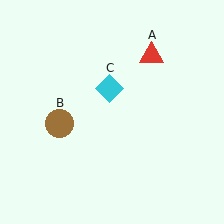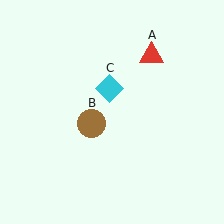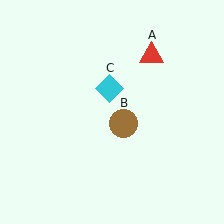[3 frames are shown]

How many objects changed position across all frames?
1 object changed position: brown circle (object B).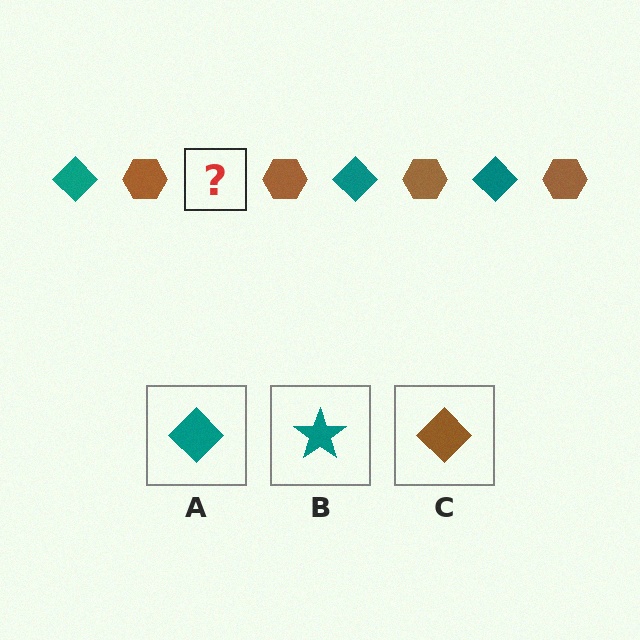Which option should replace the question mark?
Option A.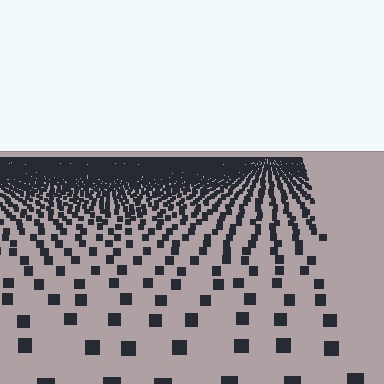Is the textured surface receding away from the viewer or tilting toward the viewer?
The surface is receding away from the viewer. Texture elements get smaller and denser toward the top.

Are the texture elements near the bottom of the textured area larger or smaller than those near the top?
Larger. Near the bottom, elements are closer to the viewer and appear at a bigger on-screen size.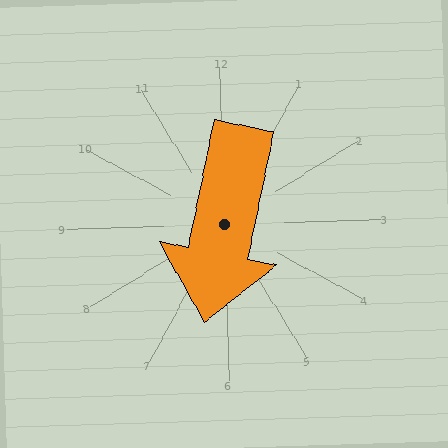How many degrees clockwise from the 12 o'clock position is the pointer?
Approximately 193 degrees.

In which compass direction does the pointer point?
South.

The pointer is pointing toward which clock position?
Roughly 6 o'clock.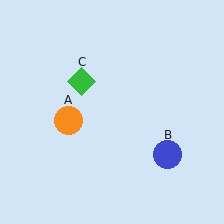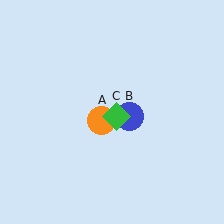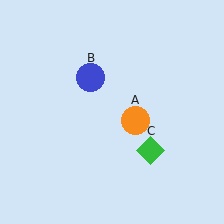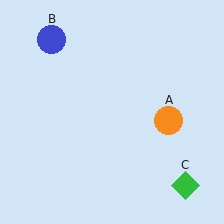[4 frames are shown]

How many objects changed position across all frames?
3 objects changed position: orange circle (object A), blue circle (object B), green diamond (object C).